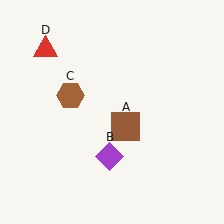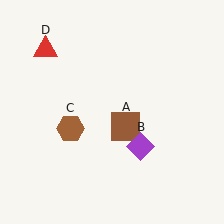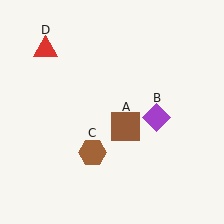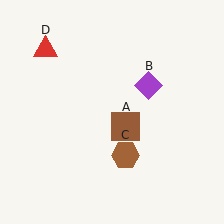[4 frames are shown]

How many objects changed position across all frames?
2 objects changed position: purple diamond (object B), brown hexagon (object C).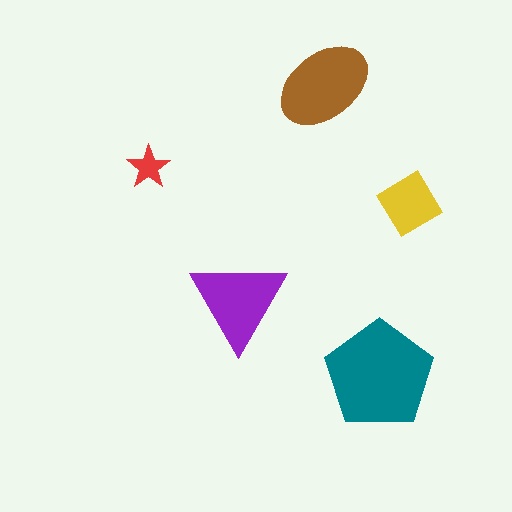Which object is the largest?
The teal pentagon.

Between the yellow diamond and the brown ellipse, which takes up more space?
The brown ellipse.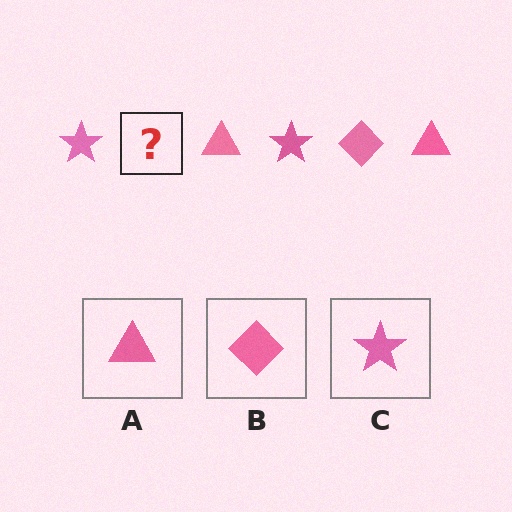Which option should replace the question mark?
Option B.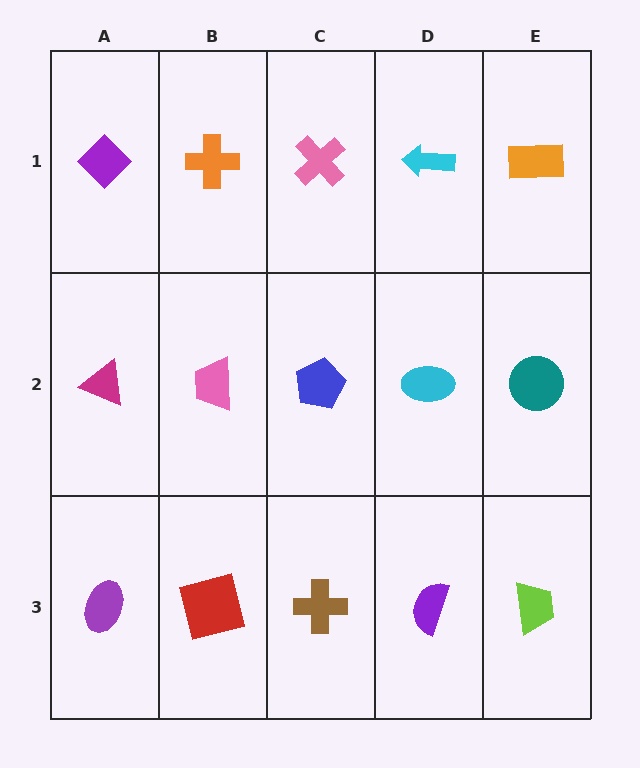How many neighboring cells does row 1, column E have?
2.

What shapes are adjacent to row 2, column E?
An orange rectangle (row 1, column E), a lime trapezoid (row 3, column E), a cyan ellipse (row 2, column D).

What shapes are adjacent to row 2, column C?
A pink cross (row 1, column C), a brown cross (row 3, column C), a pink trapezoid (row 2, column B), a cyan ellipse (row 2, column D).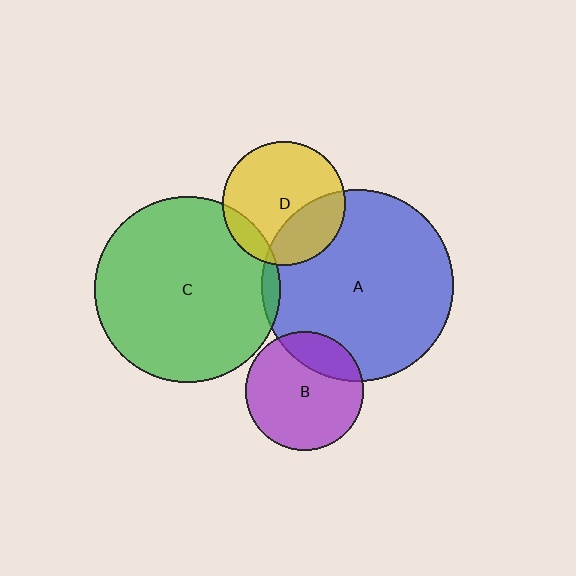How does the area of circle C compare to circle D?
Approximately 2.3 times.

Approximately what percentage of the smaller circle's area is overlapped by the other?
Approximately 30%.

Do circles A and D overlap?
Yes.